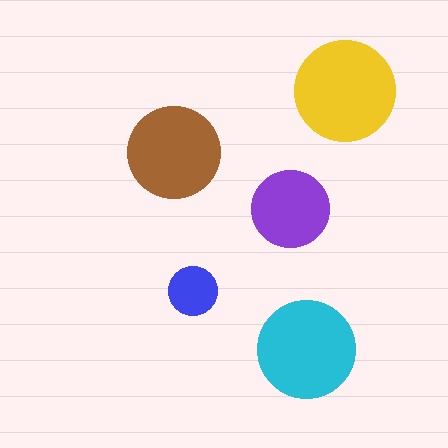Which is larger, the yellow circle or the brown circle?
The yellow one.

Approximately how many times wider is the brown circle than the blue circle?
About 2 times wider.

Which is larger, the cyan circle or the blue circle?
The cyan one.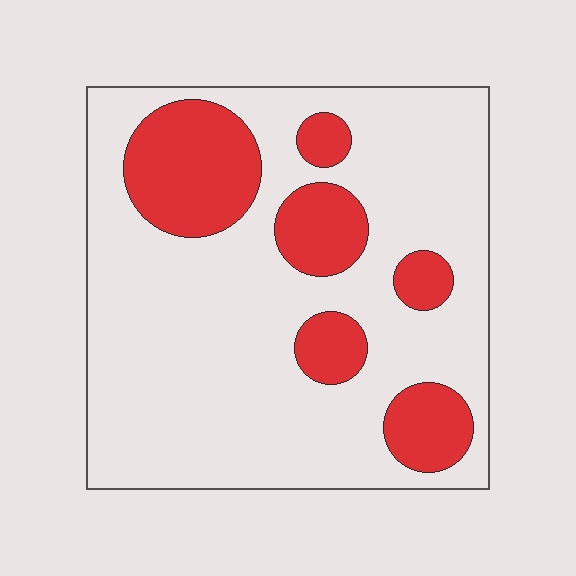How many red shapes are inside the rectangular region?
6.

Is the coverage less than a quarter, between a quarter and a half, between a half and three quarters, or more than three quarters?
Less than a quarter.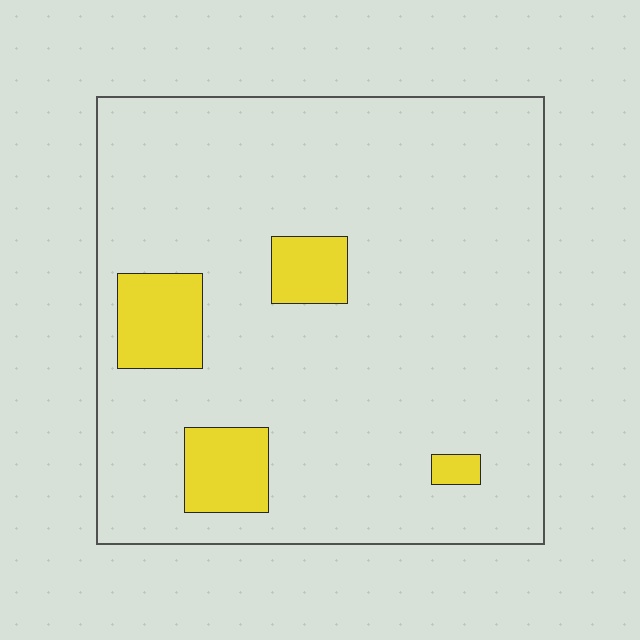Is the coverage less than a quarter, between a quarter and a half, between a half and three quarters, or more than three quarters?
Less than a quarter.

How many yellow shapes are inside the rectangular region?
4.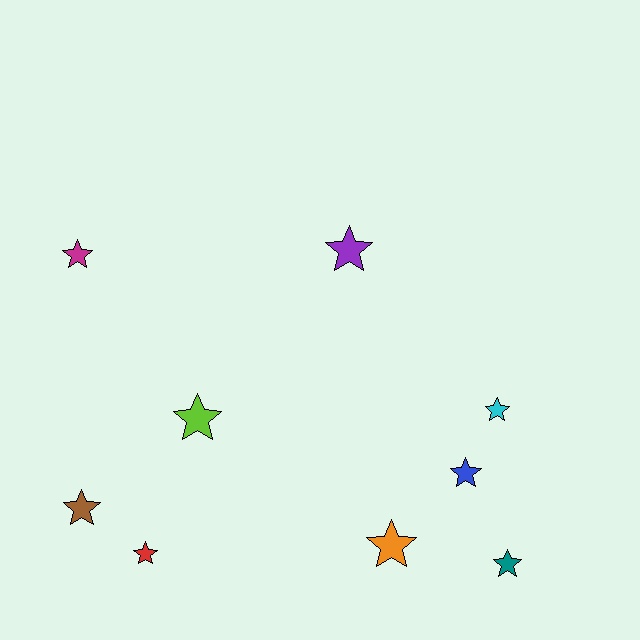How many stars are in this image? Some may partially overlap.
There are 9 stars.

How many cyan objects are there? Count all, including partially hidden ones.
There is 1 cyan object.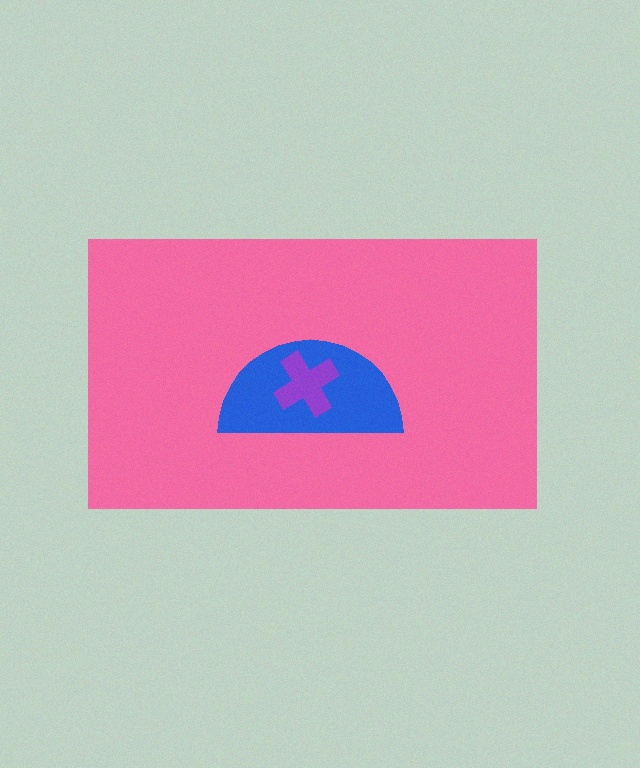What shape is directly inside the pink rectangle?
The blue semicircle.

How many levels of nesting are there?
3.